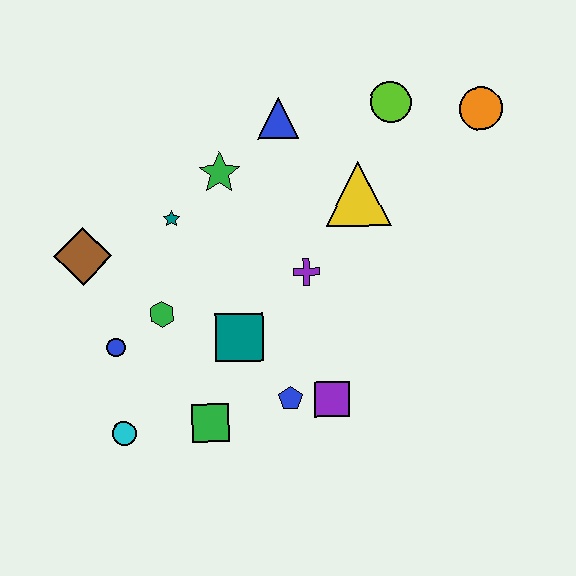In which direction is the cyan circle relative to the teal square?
The cyan circle is to the left of the teal square.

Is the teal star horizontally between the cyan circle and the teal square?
Yes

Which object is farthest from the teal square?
The orange circle is farthest from the teal square.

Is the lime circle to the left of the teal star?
No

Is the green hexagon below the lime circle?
Yes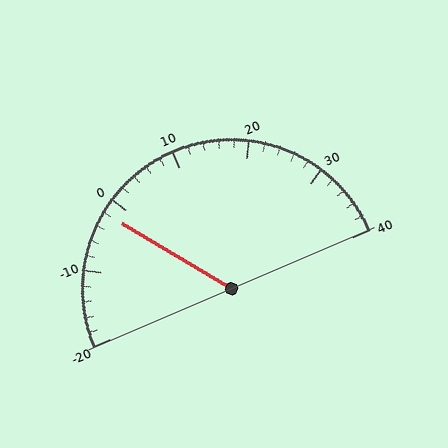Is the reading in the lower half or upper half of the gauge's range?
The reading is in the lower half of the range (-20 to 40).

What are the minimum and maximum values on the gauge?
The gauge ranges from -20 to 40.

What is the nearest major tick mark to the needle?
The nearest major tick mark is 0.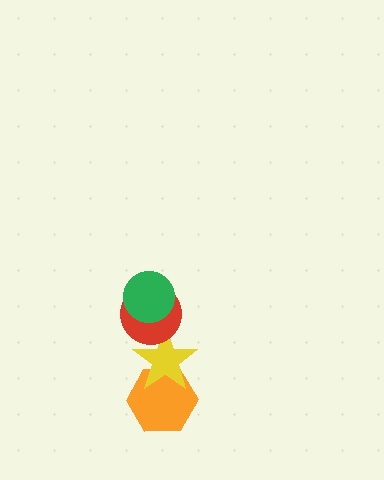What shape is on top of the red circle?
The green circle is on top of the red circle.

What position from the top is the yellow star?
The yellow star is 3rd from the top.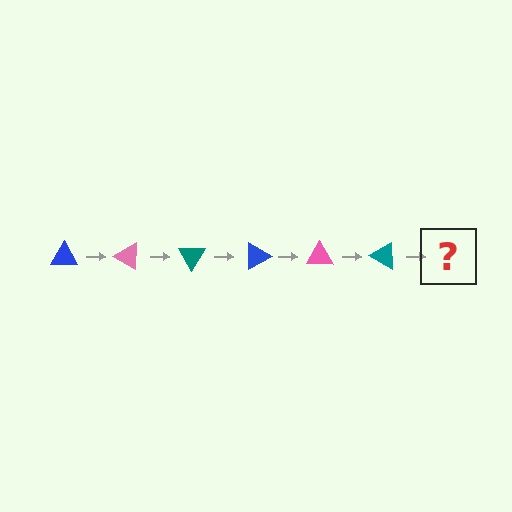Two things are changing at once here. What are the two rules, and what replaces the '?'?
The two rules are that it rotates 30 degrees each step and the color cycles through blue, pink, and teal. The '?' should be a blue triangle, rotated 180 degrees from the start.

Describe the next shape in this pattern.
It should be a blue triangle, rotated 180 degrees from the start.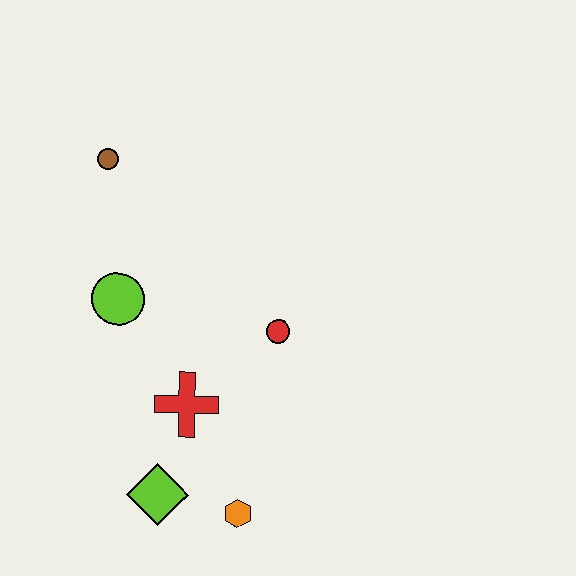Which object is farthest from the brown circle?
The orange hexagon is farthest from the brown circle.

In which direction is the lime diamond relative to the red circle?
The lime diamond is below the red circle.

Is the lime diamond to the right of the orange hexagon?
No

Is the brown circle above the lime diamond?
Yes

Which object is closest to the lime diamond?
The orange hexagon is closest to the lime diamond.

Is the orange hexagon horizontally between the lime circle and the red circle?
Yes